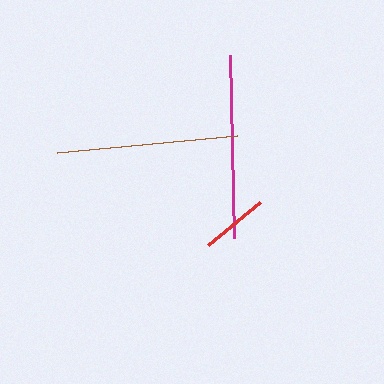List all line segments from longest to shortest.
From longest to shortest: magenta, brown, red.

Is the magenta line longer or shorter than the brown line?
The magenta line is longer than the brown line.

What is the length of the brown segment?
The brown segment is approximately 181 pixels long.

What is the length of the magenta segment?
The magenta segment is approximately 183 pixels long.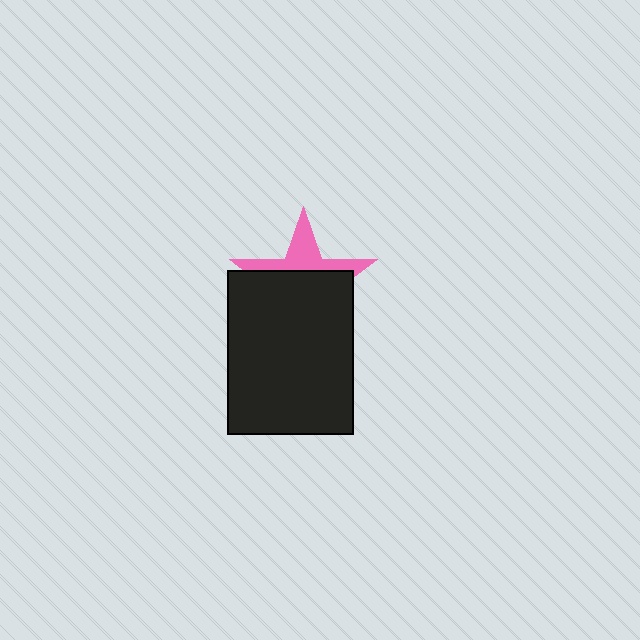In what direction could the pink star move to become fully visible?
The pink star could move up. That would shift it out from behind the black rectangle entirely.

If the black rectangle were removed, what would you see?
You would see the complete pink star.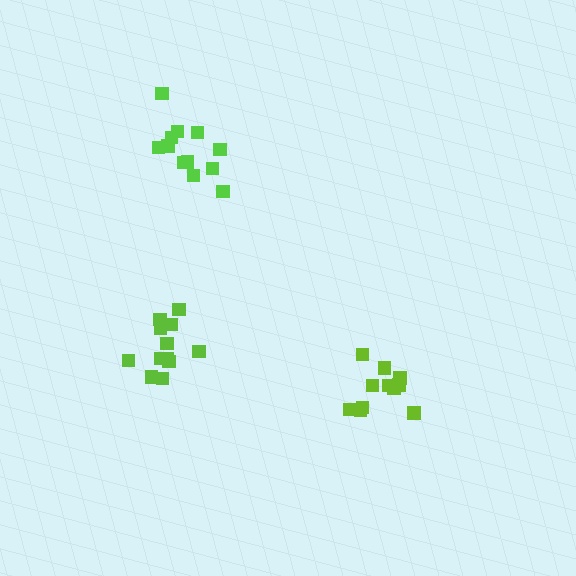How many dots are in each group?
Group 1: 12 dots, Group 2: 11 dots, Group 3: 12 dots (35 total).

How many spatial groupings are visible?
There are 3 spatial groupings.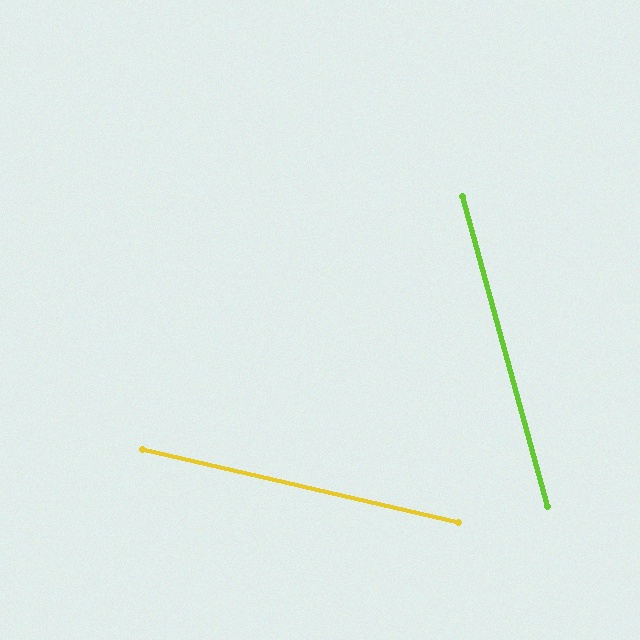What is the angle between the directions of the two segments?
Approximately 62 degrees.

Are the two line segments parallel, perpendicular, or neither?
Neither parallel nor perpendicular — they differ by about 62°.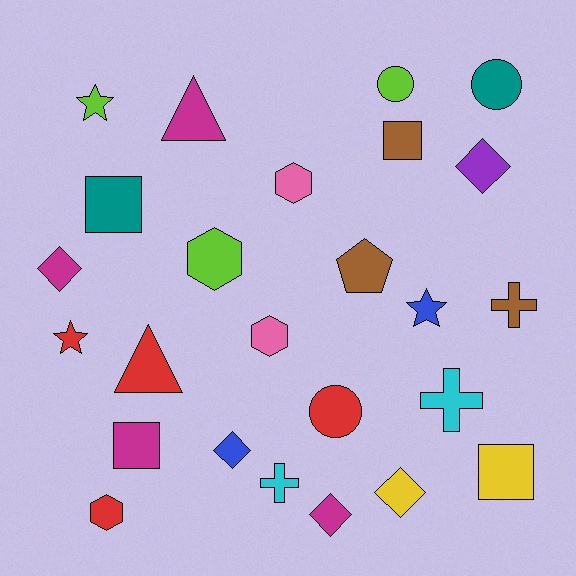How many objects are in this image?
There are 25 objects.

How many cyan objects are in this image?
There are 2 cyan objects.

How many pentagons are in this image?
There is 1 pentagon.